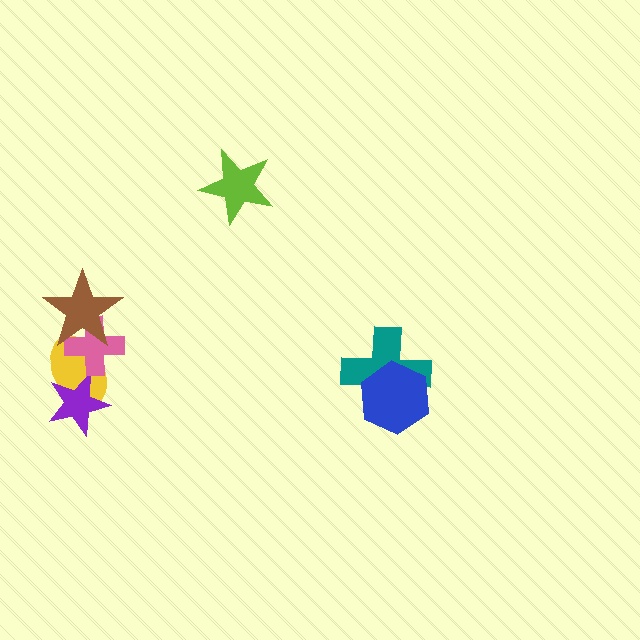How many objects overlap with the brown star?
2 objects overlap with the brown star.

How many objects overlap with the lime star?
0 objects overlap with the lime star.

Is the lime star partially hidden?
No, no other shape covers it.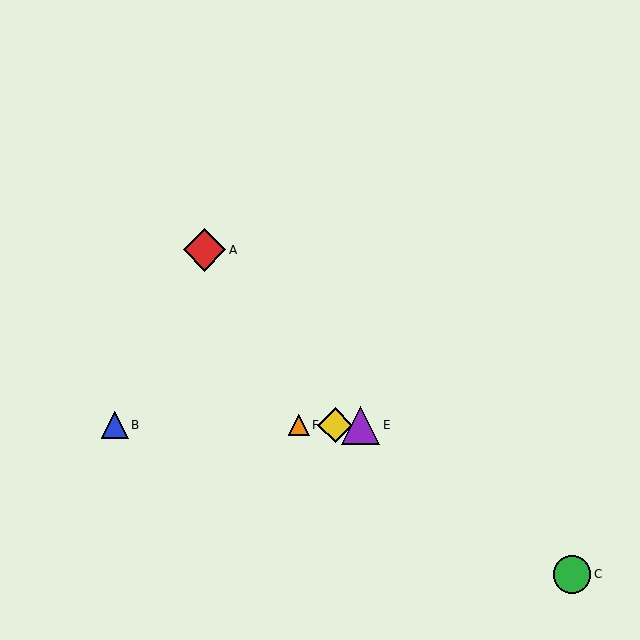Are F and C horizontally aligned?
No, F is at y≈425 and C is at y≈575.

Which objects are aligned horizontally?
Objects B, D, E, F are aligned horizontally.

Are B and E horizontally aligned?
Yes, both are at y≈425.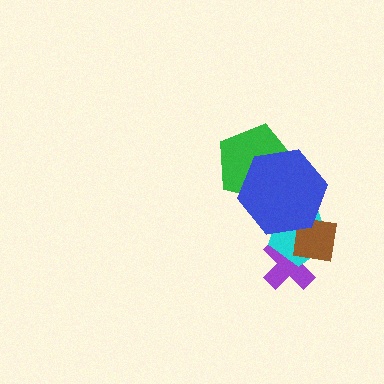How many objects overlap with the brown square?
3 objects overlap with the brown square.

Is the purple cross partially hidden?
Yes, it is partially covered by another shape.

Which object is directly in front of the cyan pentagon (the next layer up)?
The brown square is directly in front of the cyan pentagon.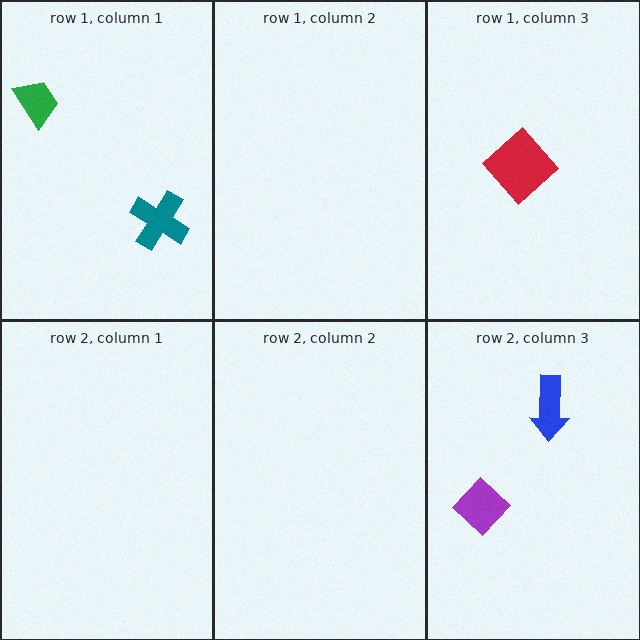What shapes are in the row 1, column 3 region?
The red diamond.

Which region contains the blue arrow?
The row 2, column 3 region.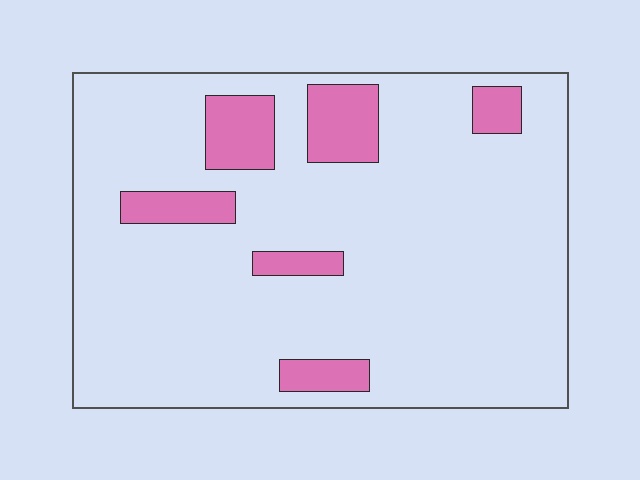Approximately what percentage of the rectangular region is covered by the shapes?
Approximately 15%.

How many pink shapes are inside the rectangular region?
6.